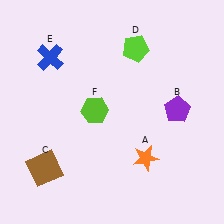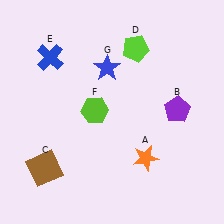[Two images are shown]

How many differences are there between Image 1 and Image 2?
There is 1 difference between the two images.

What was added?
A blue star (G) was added in Image 2.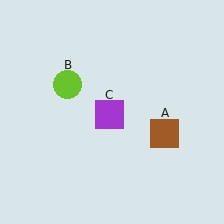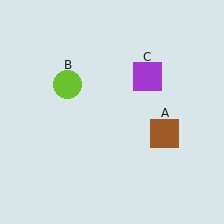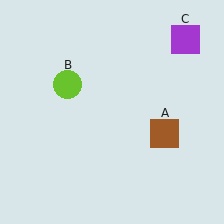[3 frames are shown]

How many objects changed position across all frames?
1 object changed position: purple square (object C).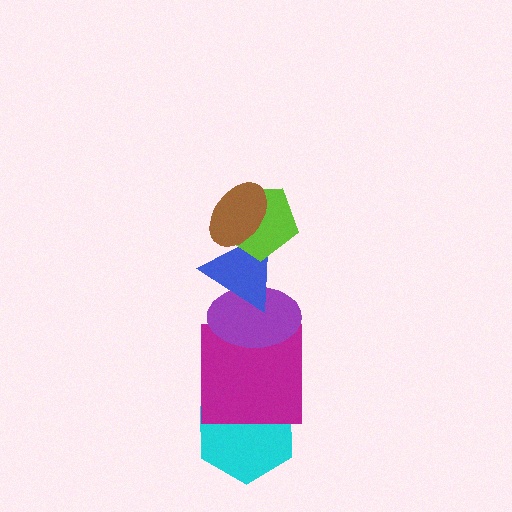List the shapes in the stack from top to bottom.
From top to bottom: the brown ellipse, the lime pentagon, the blue triangle, the purple ellipse, the magenta square, the cyan hexagon.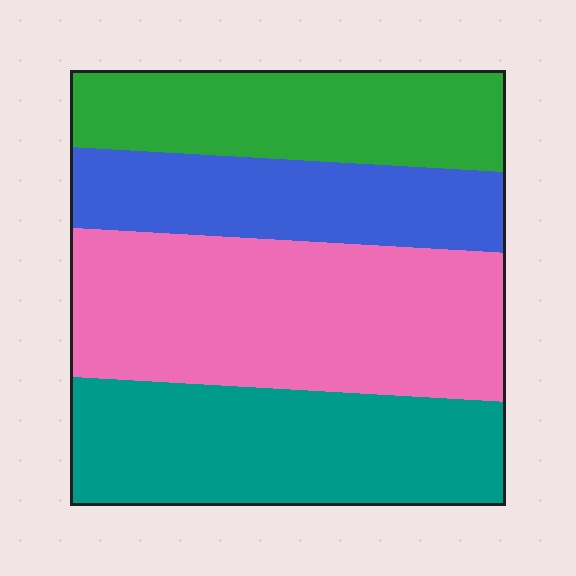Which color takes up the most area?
Pink, at roughly 35%.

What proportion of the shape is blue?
Blue takes up less than a quarter of the shape.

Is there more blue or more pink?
Pink.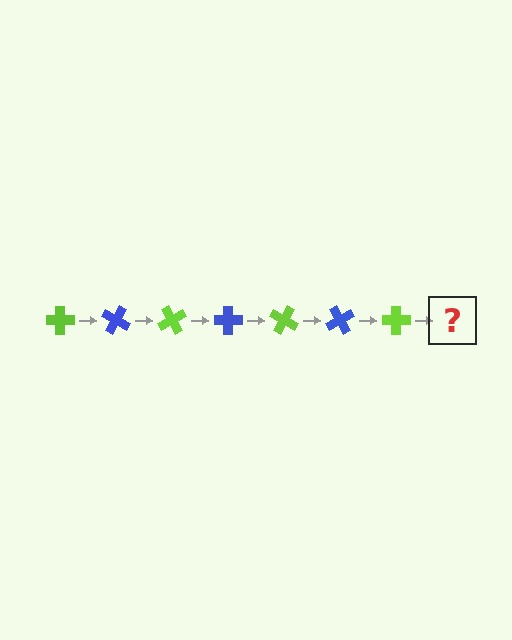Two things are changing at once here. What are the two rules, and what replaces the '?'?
The two rules are that it rotates 30 degrees each step and the color cycles through lime and blue. The '?' should be a blue cross, rotated 210 degrees from the start.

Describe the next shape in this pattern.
It should be a blue cross, rotated 210 degrees from the start.